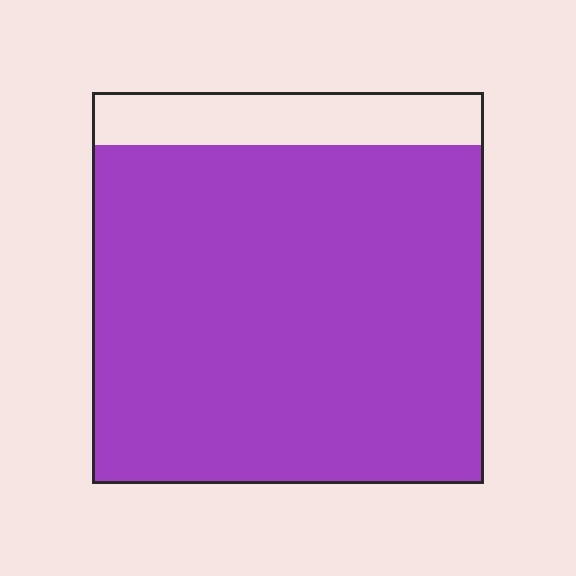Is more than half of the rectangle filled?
Yes.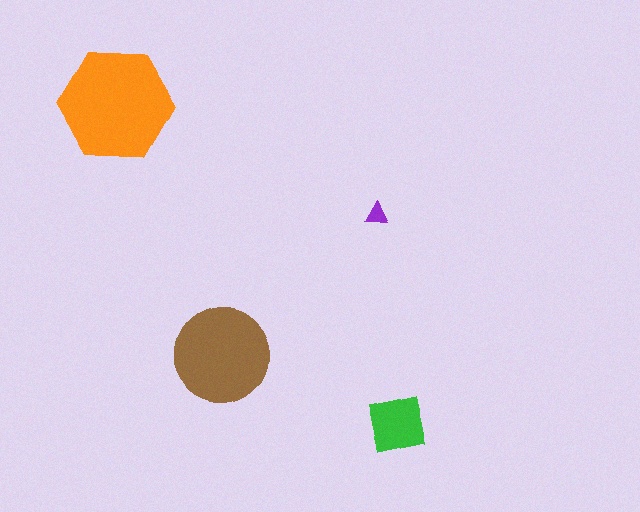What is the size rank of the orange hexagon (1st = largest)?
1st.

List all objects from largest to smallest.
The orange hexagon, the brown circle, the green square, the purple triangle.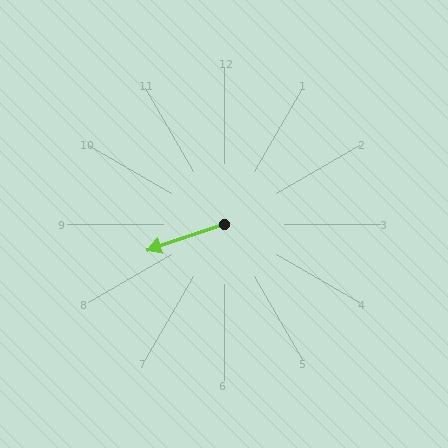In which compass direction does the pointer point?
West.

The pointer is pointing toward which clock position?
Roughly 8 o'clock.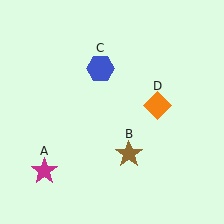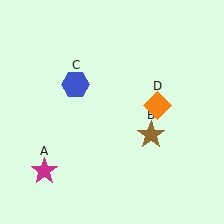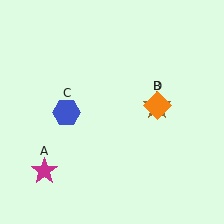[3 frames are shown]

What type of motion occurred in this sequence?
The brown star (object B), blue hexagon (object C) rotated counterclockwise around the center of the scene.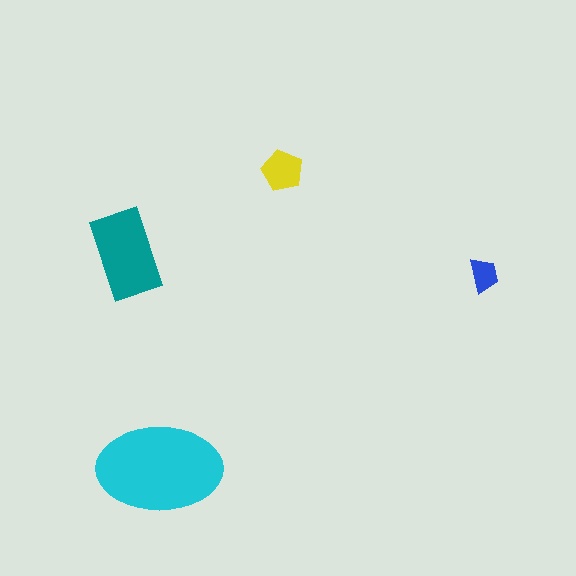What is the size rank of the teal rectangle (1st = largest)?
2nd.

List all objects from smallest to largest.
The blue trapezoid, the yellow pentagon, the teal rectangle, the cyan ellipse.